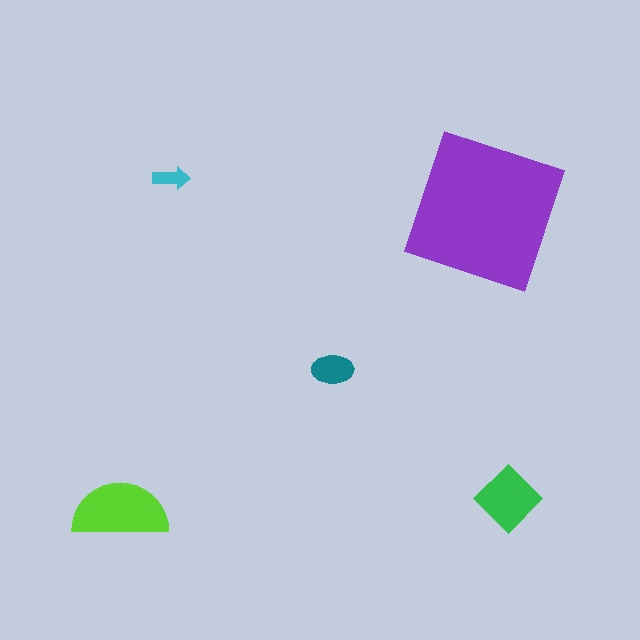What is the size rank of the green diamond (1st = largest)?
3rd.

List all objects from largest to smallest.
The purple square, the lime semicircle, the green diamond, the teal ellipse, the cyan arrow.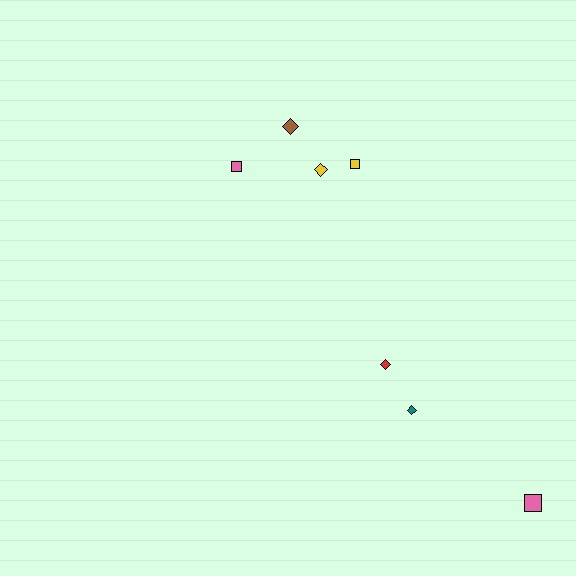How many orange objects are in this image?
There are no orange objects.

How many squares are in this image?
There are 3 squares.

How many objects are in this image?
There are 7 objects.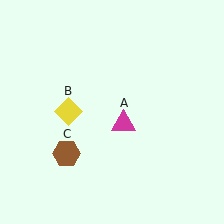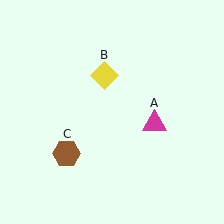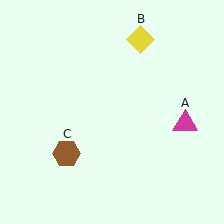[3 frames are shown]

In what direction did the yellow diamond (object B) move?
The yellow diamond (object B) moved up and to the right.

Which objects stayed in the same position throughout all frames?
Brown hexagon (object C) remained stationary.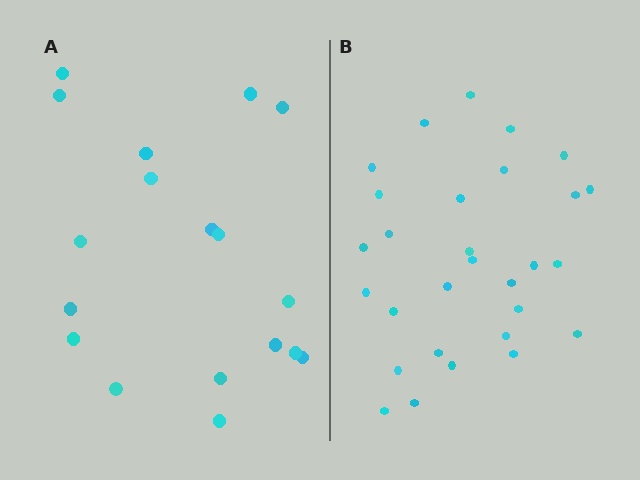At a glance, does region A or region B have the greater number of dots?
Region B (the right region) has more dots.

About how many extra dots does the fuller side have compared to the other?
Region B has roughly 12 or so more dots than region A.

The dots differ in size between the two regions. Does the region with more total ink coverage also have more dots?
No. Region A has more total ink coverage because its dots are larger, but region B actually contains more individual dots. Total area can be misleading — the number of items is what matters here.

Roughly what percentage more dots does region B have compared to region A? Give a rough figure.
About 60% more.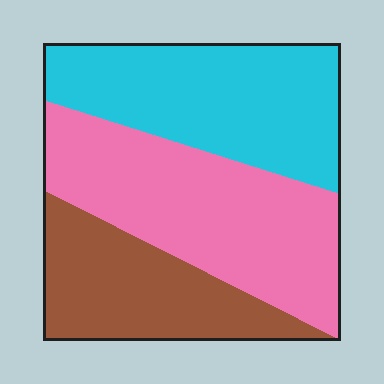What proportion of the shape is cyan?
Cyan covers around 35% of the shape.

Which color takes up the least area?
Brown, at roughly 25%.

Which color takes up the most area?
Pink, at roughly 40%.